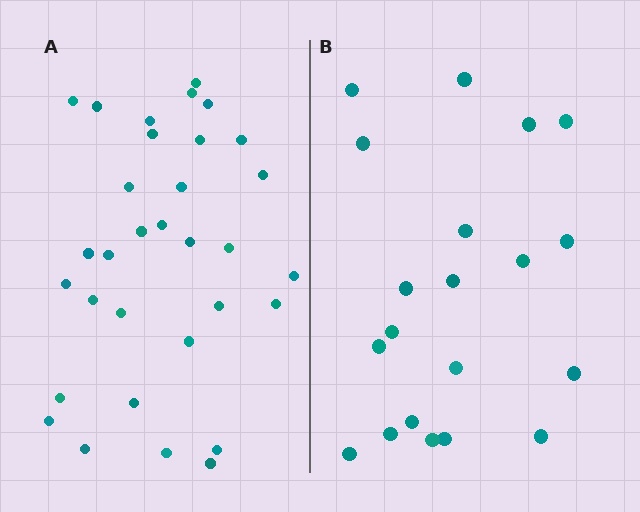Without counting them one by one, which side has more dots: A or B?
Region A (the left region) has more dots.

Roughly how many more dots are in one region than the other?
Region A has roughly 12 or so more dots than region B.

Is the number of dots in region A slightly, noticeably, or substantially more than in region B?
Region A has substantially more. The ratio is roughly 1.6 to 1.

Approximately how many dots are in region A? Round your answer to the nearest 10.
About 30 dots. (The exact count is 32, which rounds to 30.)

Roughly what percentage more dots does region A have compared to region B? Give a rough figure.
About 60% more.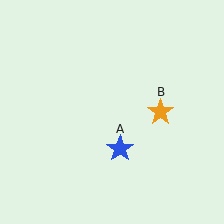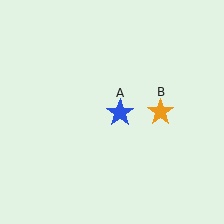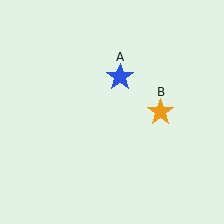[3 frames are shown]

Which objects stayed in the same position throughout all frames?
Orange star (object B) remained stationary.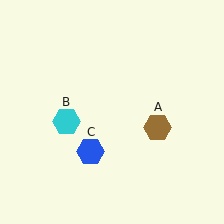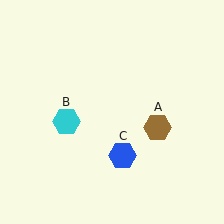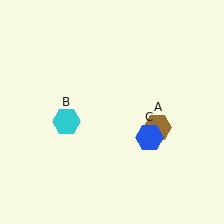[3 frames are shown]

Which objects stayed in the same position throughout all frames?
Brown hexagon (object A) and cyan hexagon (object B) remained stationary.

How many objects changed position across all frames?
1 object changed position: blue hexagon (object C).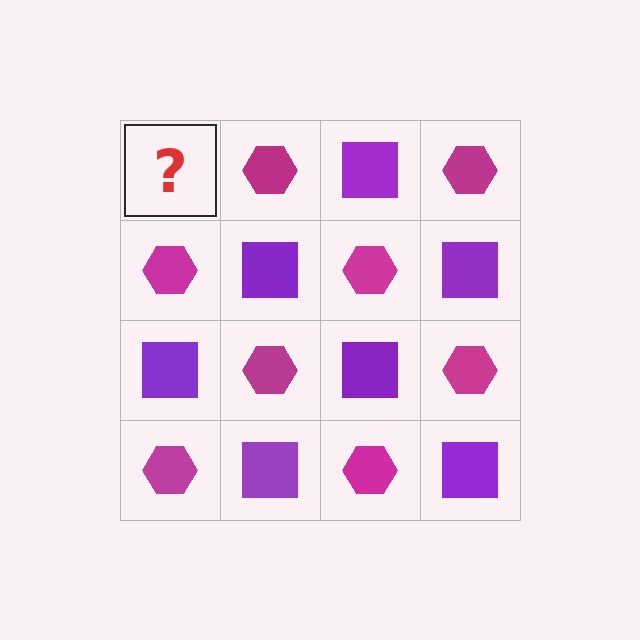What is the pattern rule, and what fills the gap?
The rule is that it alternates purple square and magenta hexagon in a checkerboard pattern. The gap should be filled with a purple square.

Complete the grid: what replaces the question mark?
The question mark should be replaced with a purple square.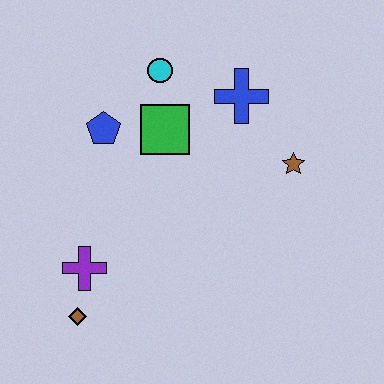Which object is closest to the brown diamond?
The purple cross is closest to the brown diamond.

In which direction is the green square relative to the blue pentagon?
The green square is to the right of the blue pentagon.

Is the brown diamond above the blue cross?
No